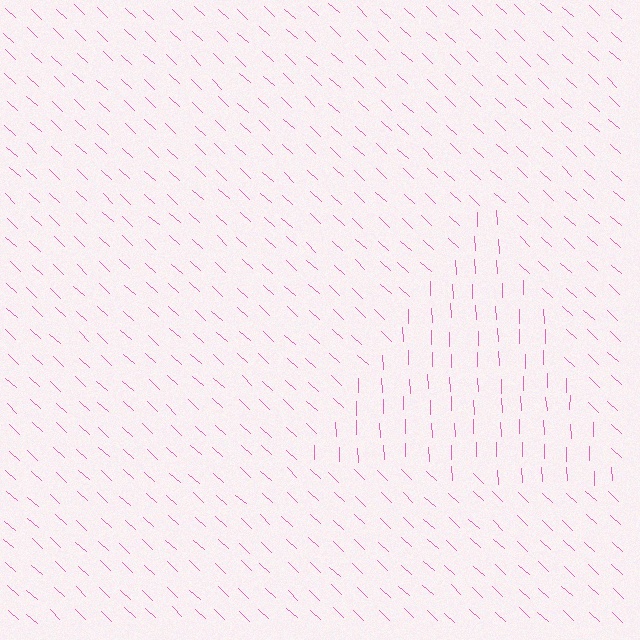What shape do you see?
I see a triangle.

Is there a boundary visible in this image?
Yes, there is a texture boundary formed by a change in line orientation.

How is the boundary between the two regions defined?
The boundary is defined purely by a change in line orientation (approximately 45 degrees difference). All lines are the same color and thickness.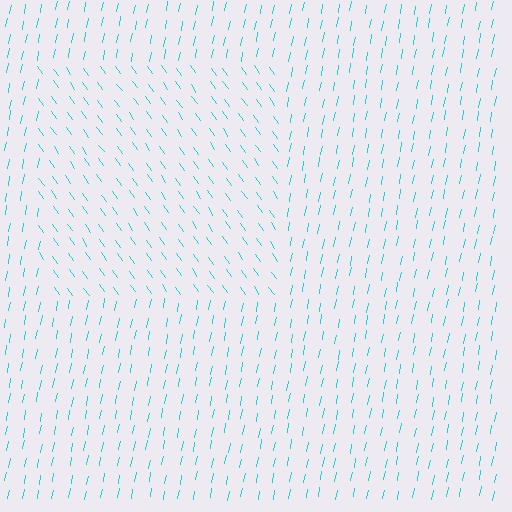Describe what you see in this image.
The image is filled with small cyan line segments. A rectangle region in the image has lines oriented differently from the surrounding lines, creating a visible texture boundary.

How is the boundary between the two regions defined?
The boundary is defined purely by a change in line orientation (approximately 45 degrees difference). All lines are the same color and thickness.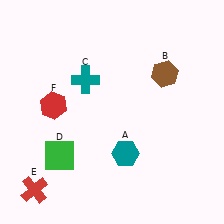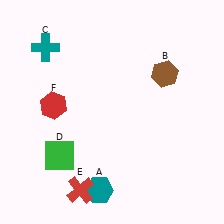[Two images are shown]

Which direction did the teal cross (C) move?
The teal cross (C) moved left.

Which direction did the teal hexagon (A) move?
The teal hexagon (A) moved down.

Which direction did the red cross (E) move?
The red cross (E) moved right.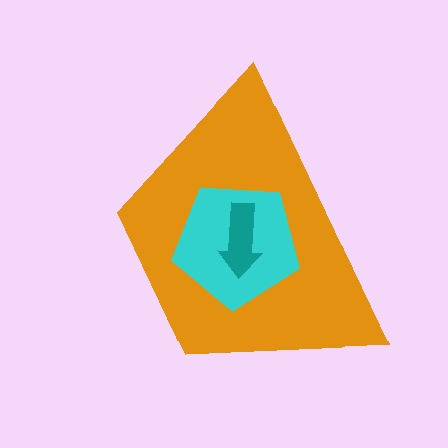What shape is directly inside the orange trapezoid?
The cyan pentagon.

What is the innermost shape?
The teal arrow.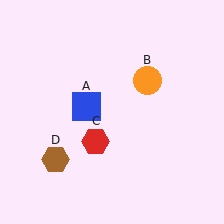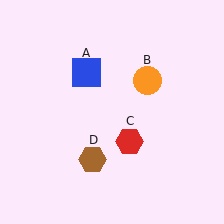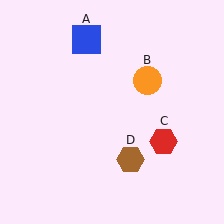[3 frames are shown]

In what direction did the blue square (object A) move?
The blue square (object A) moved up.